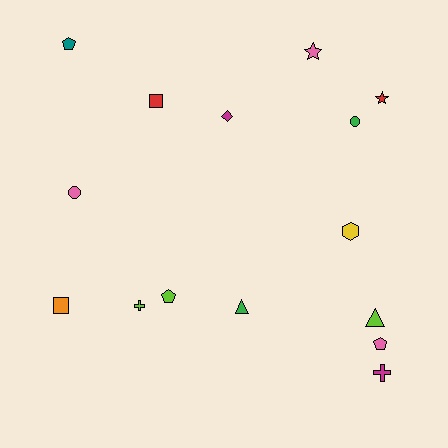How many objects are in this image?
There are 15 objects.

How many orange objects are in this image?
There is 1 orange object.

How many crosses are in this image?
There are 2 crosses.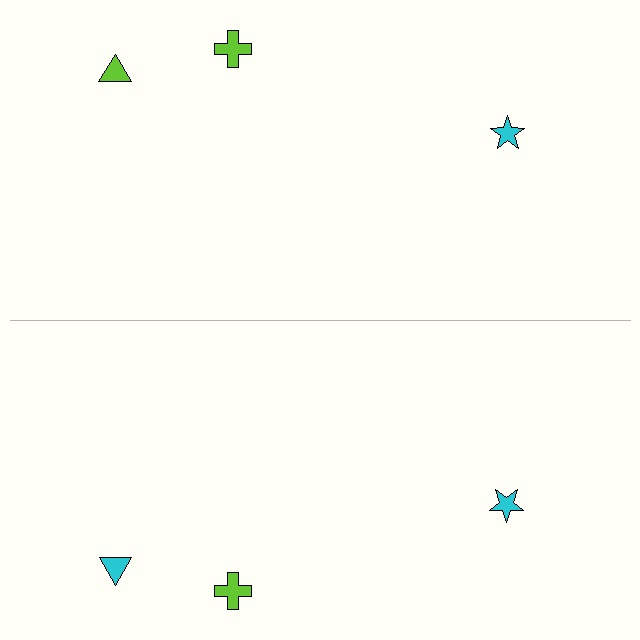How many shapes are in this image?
There are 6 shapes in this image.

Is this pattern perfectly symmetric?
No, the pattern is not perfectly symmetric. The cyan triangle on the bottom side breaks the symmetry — its mirror counterpart is lime.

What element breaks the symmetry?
The cyan triangle on the bottom side breaks the symmetry — its mirror counterpart is lime.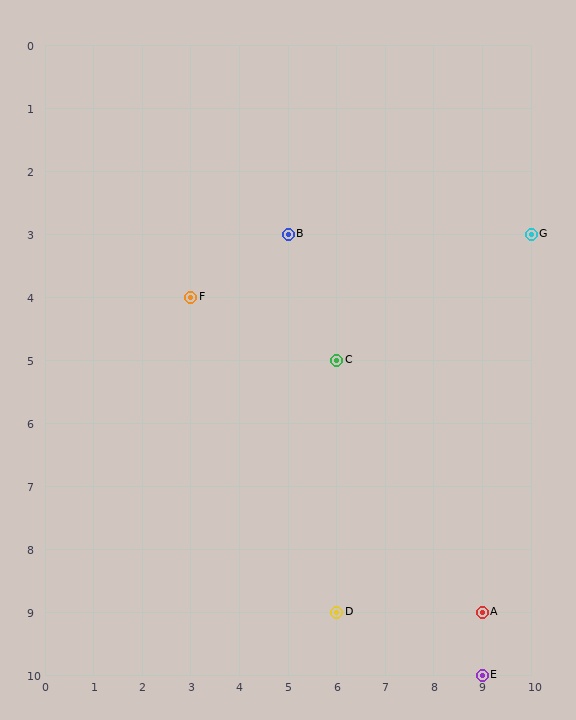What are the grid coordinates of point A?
Point A is at grid coordinates (9, 9).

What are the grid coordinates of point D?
Point D is at grid coordinates (6, 9).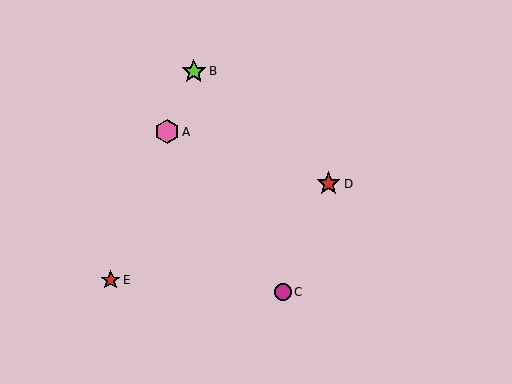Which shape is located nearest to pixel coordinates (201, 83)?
The lime star (labeled B) at (194, 71) is nearest to that location.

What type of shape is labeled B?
Shape B is a lime star.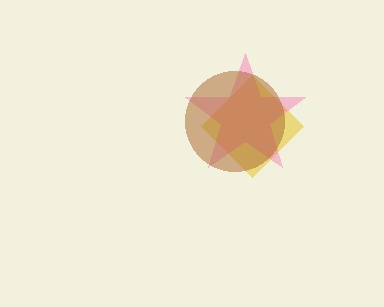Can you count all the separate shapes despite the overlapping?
Yes, there are 3 separate shapes.